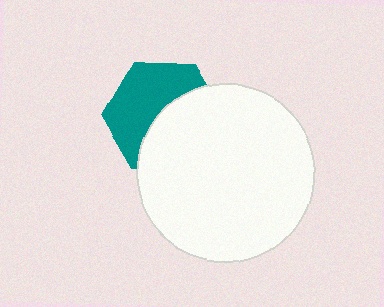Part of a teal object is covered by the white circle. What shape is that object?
It is a hexagon.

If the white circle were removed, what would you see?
You would see the complete teal hexagon.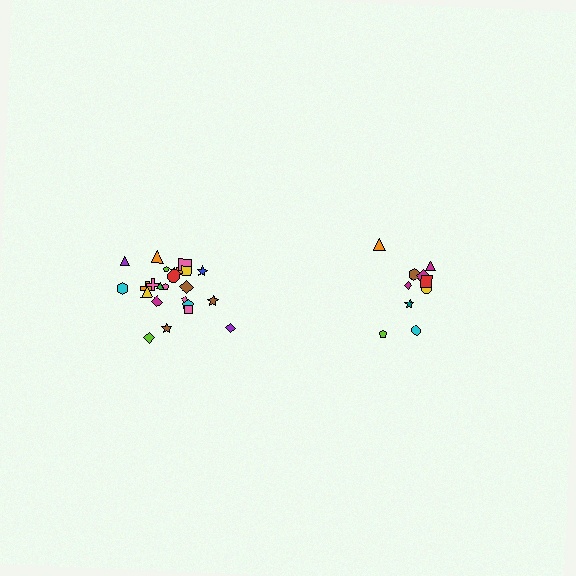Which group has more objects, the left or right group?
The left group.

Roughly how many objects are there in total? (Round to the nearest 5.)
Roughly 35 objects in total.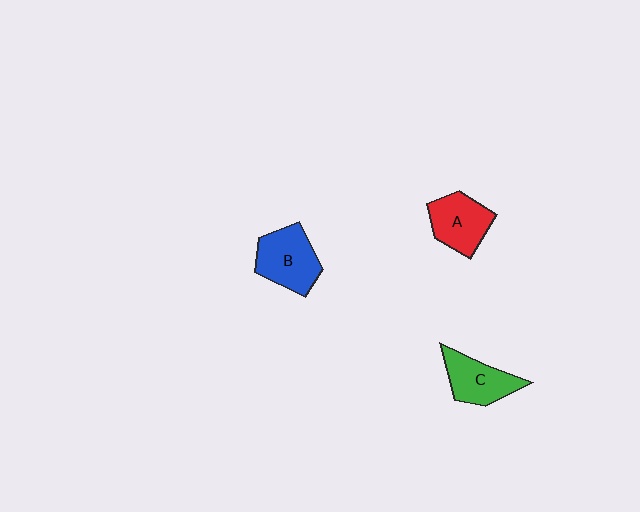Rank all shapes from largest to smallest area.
From largest to smallest: B (blue), A (red), C (green).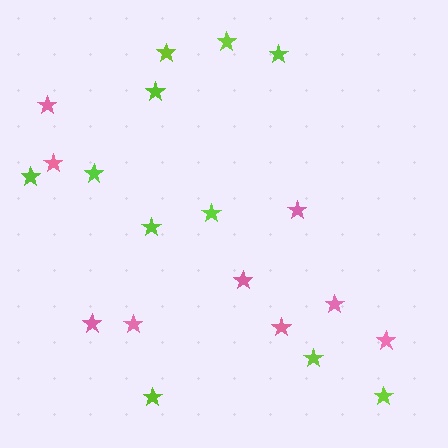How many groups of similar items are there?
There are 2 groups: one group of pink stars (9) and one group of lime stars (11).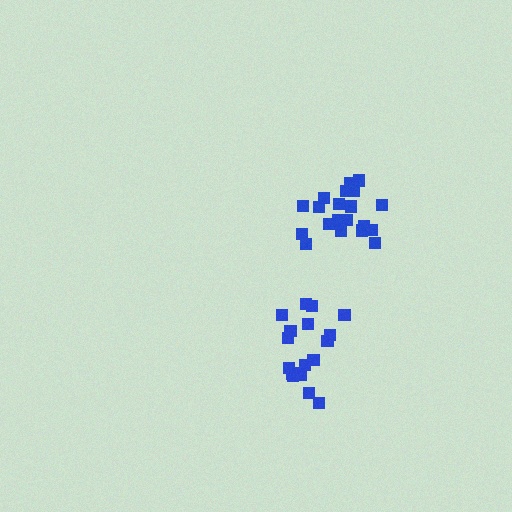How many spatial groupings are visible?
There are 2 spatial groupings.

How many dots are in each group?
Group 1: 18 dots, Group 2: 21 dots (39 total).